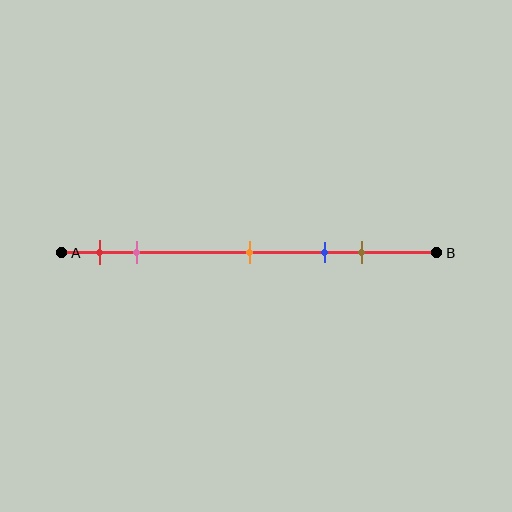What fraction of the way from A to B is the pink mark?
The pink mark is approximately 20% (0.2) of the way from A to B.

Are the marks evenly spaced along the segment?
No, the marks are not evenly spaced.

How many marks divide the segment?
There are 5 marks dividing the segment.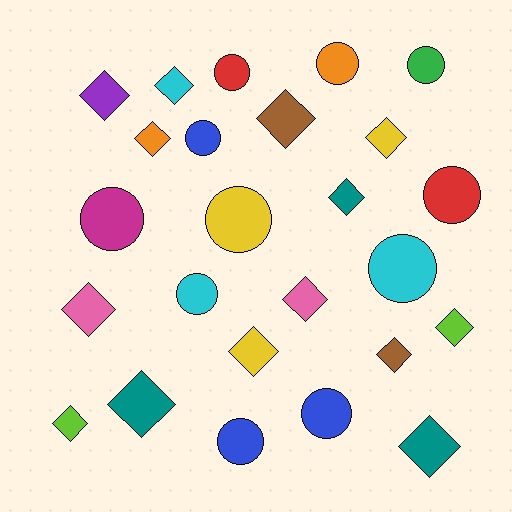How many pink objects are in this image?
There are 2 pink objects.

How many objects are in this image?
There are 25 objects.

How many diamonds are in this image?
There are 14 diamonds.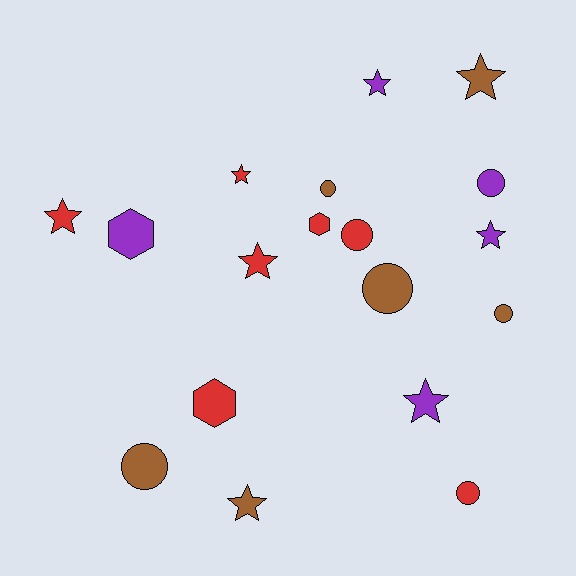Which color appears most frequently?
Red, with 7 objects.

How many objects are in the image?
There are 18 objects.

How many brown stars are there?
There are 2 brown stars.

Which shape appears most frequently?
Star, with 8 objects.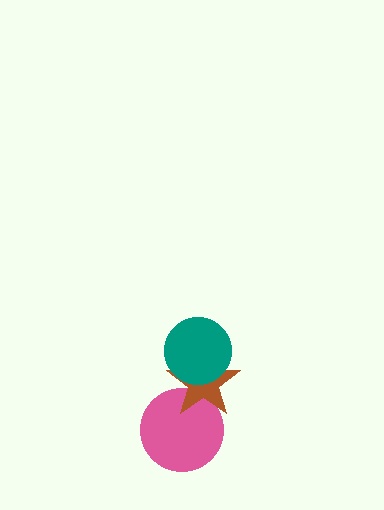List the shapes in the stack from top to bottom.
From top to bottom: the teal circle, the brown star, the pink circle.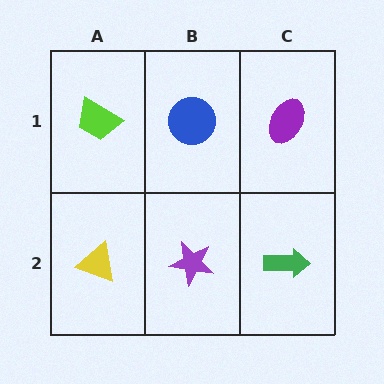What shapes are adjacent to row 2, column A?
A lime trapezoid (row 1, column A), a purple star (row 2, column B).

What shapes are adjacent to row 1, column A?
A yellow triangle (row 2, column A), a blue circle (row 1, column B).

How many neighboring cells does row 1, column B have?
3.